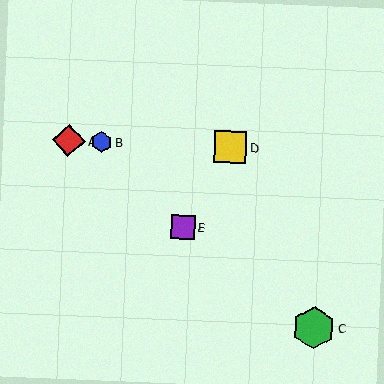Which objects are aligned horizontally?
Objects A, B, D are aligned horizontally.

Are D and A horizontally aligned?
Yes, both are at y≈147.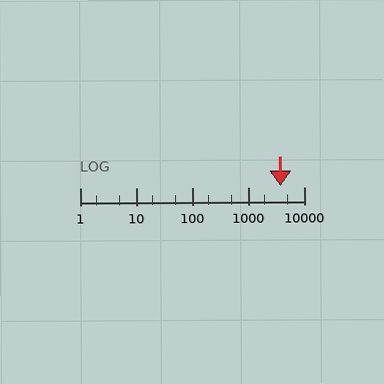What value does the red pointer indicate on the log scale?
The pointer indicates approximately 3800.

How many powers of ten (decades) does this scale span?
The scale spans 4 decades, from 1 to 10000.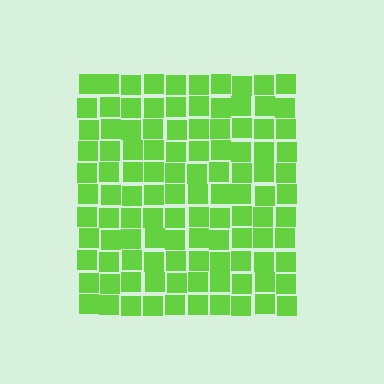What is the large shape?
The large shape is a square.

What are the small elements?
The small elements are squares.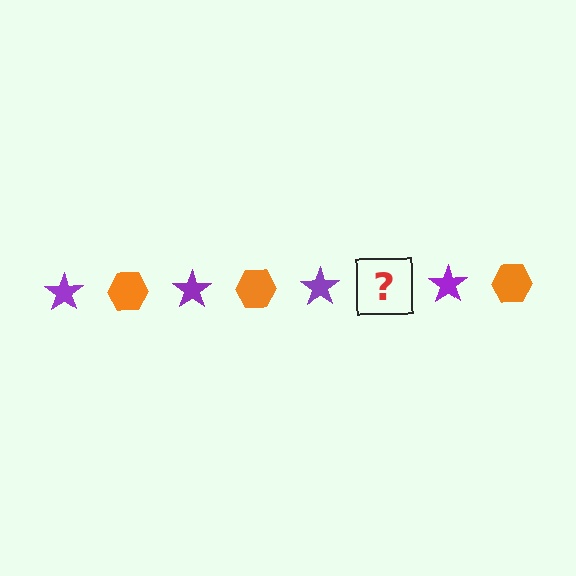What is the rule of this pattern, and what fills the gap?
The rule is that the pattern alternates between purple star and orange hexagon. The gap should be filled with an orange hexagon.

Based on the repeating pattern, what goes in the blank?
The blank should be an orange hexagon.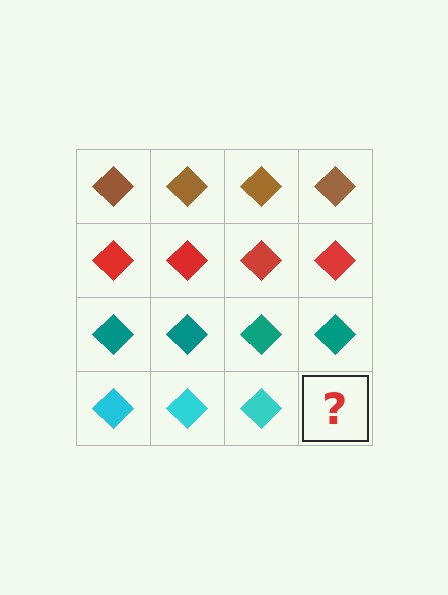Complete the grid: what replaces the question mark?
The question mark should be replaced with a cyan diamond.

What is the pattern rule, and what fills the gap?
The rule is that each row has a consistent color. The gap should be filled with a cyan diamond.